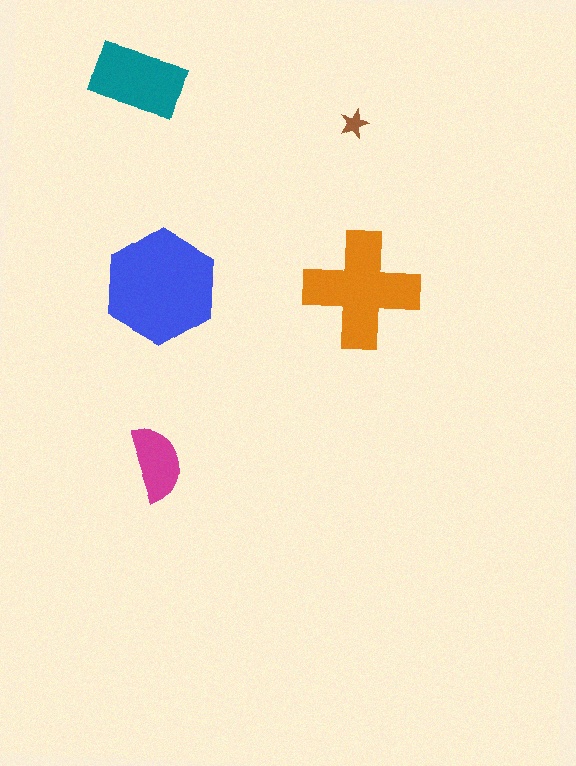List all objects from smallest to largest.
The brown star, the magenta semicircle, the teal rectangle, the orange cross, the blue hexagon.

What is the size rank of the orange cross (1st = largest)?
2nd.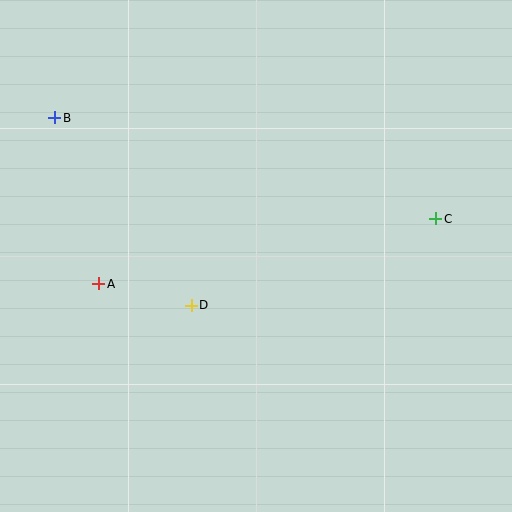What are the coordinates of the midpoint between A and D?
The midpoint between A and D is at (145, 295).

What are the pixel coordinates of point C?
Point C is at (436, 219).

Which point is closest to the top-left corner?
Point B is closest to the top-left corner.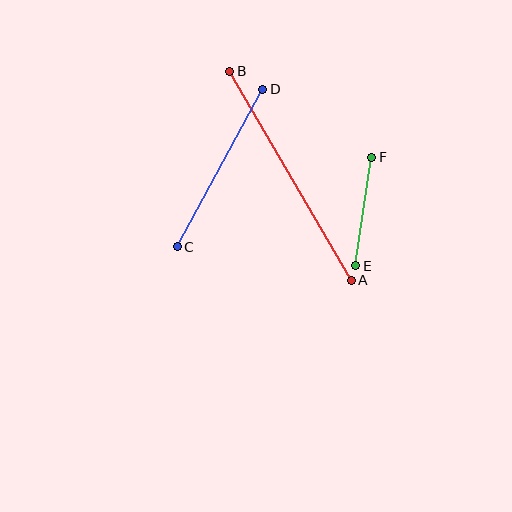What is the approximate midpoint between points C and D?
The midpoint is at approximately (220, 168) pixels.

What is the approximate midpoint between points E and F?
The midpoint is at approximately (364, 211) pixels.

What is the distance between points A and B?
The distance is approximately 242 pixels.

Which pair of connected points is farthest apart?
Points A and B are farthest apart.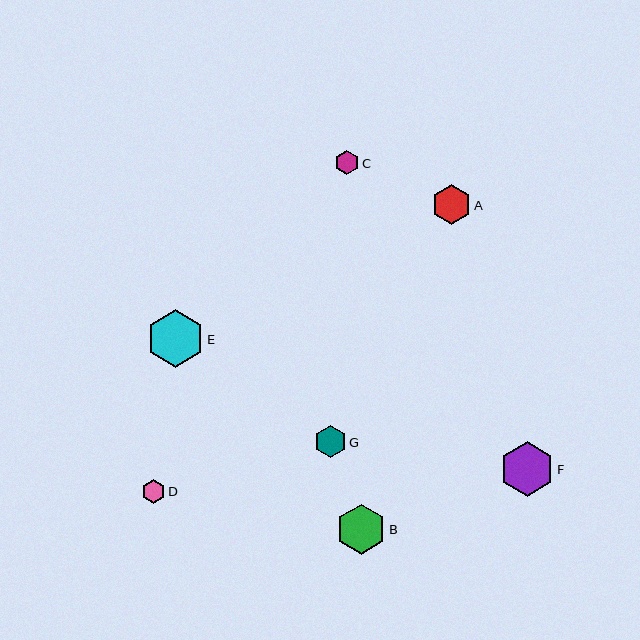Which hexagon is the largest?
Hexagon E is the largest with a size of approximately 58 pixels.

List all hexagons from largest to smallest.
From largest to smallest: E, F, B, A, G, D, C.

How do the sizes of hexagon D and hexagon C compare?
Hexagon D and hexagon C are approximately the same size.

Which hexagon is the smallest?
Hexagon C is the smallest with a size of approximately 24 pixels.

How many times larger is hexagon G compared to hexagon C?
Hexagon G is approximately 1.3 times the size of hexagon C.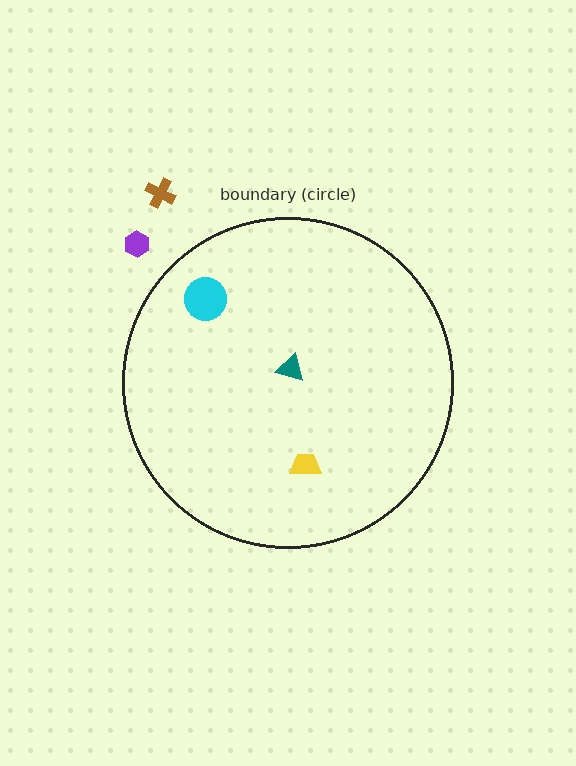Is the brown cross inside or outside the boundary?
Outside.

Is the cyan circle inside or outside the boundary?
Inside.